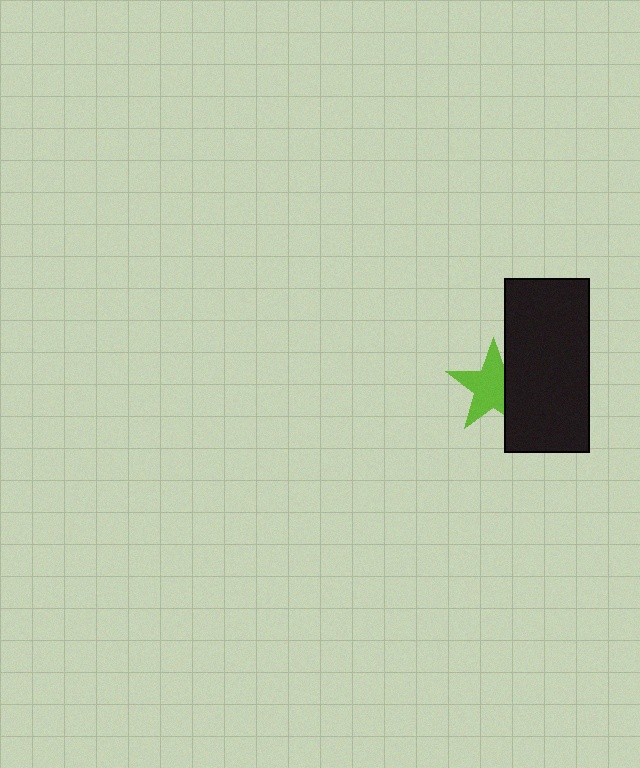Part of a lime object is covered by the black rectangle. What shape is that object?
It is a star.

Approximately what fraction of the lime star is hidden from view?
Roughly 30% of the lime star is hidden behind the black rectangle.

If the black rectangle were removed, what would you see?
You would see the complete lime star.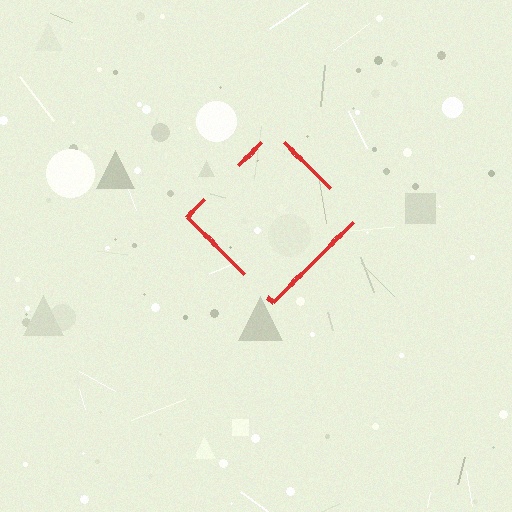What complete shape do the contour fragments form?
The contour fragments form a diamond.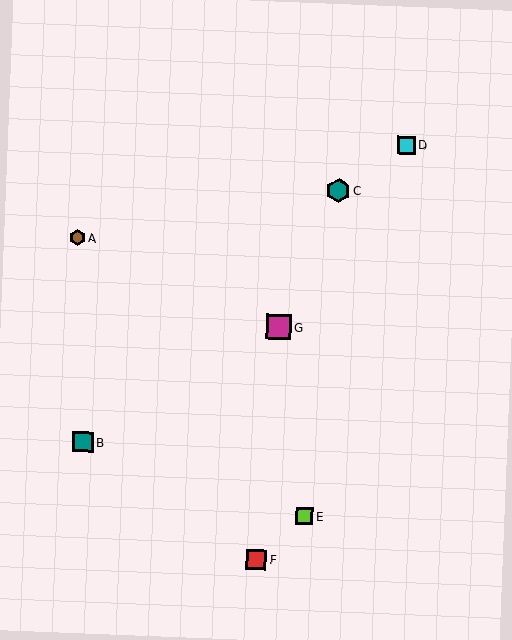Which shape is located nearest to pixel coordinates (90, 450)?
The teal square (labeled B) at (83, 442) is nearest to that location.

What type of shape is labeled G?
Shape G is a magenta square.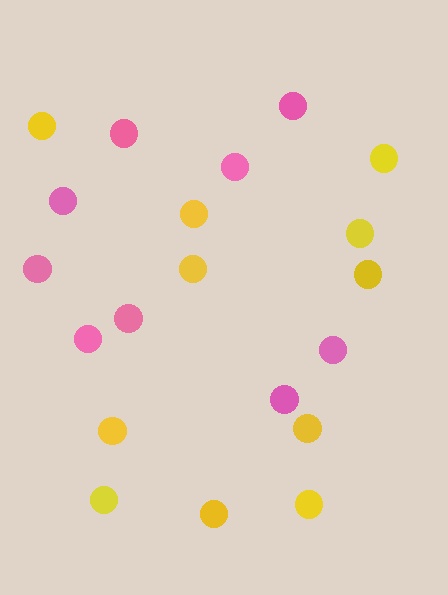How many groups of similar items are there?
There are 2 groups: one group of yellow circles (11) and one group of pink circles (9).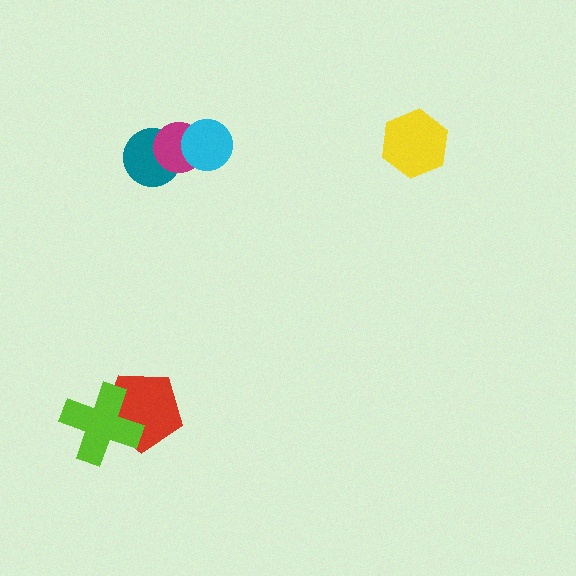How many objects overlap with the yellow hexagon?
0 objects overlap with the yellow hexagon.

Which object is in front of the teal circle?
The magenta circle is in front of the teal circle.